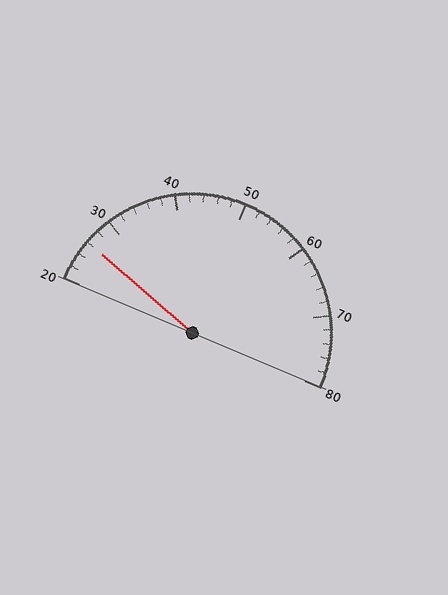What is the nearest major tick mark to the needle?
The nearest major tick mark is 30.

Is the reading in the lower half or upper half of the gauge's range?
The reading is in the lower half of the range (20 to 80).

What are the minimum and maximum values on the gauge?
The gauge ranges from 20 to 80.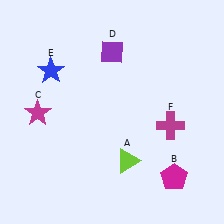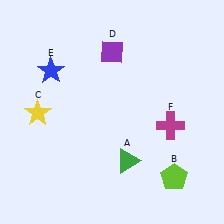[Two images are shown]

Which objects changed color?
A changed from lime to green. B changed from magenta to lime. C changed from magenta to yellow.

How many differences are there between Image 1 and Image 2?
There are 3 differences between the two images.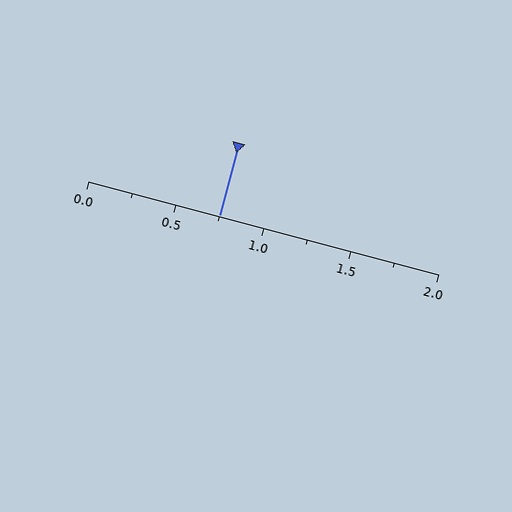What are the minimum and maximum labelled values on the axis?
The axis runs from 0.0 to 2.0.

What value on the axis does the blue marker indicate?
The marker indicates approximately 0.75.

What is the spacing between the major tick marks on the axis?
The major ticks are spaced 0.5 apart.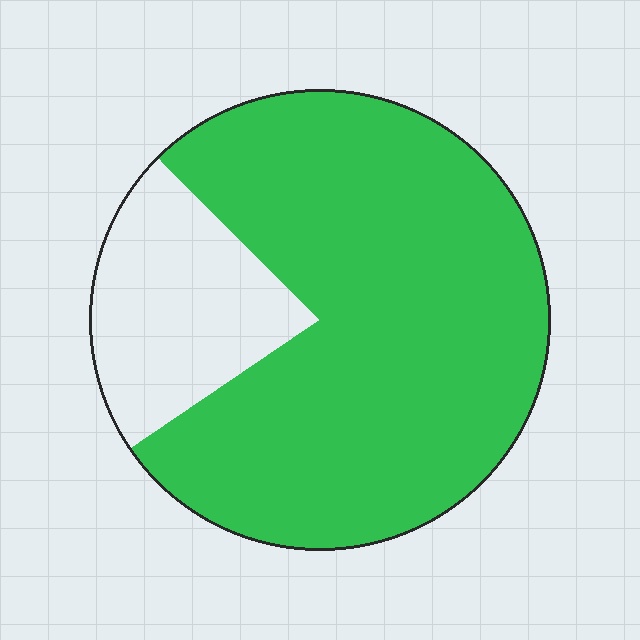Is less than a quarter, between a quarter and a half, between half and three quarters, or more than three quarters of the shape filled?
More than three quarters.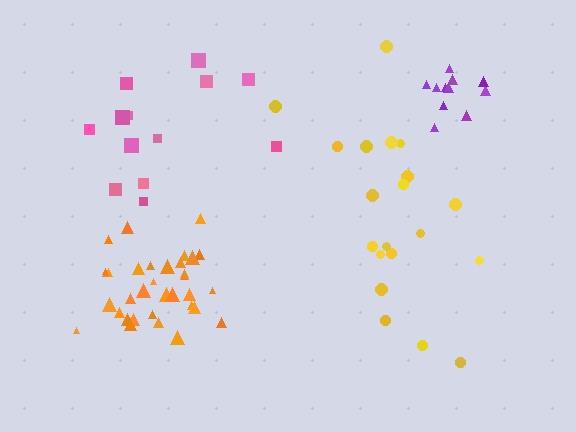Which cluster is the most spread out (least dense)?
Yellow.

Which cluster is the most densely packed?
Orange.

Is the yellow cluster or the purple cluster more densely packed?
Purple.